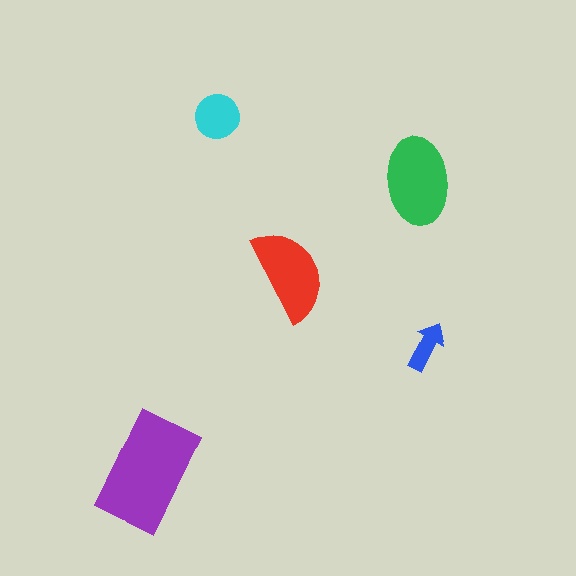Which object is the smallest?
The blue arrow.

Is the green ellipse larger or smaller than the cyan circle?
Larger.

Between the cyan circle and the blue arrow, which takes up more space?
The cyan circle.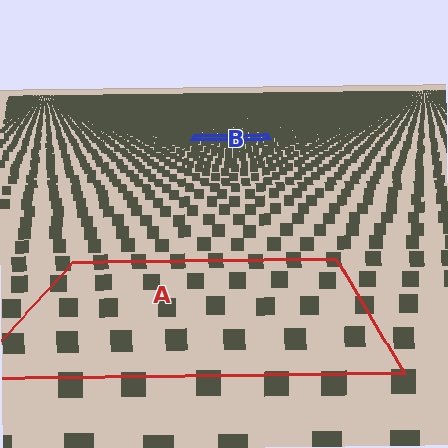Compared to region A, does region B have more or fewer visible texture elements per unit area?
Region B has more texture elements per unit area — they are packed more densely because it is farther away.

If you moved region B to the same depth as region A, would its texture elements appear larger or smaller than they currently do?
They would appear larger. At a closer depth, the same texture elements are projected at a bigger on-screen size.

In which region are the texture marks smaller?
The texture marks are smaller in region B, because it is farther away.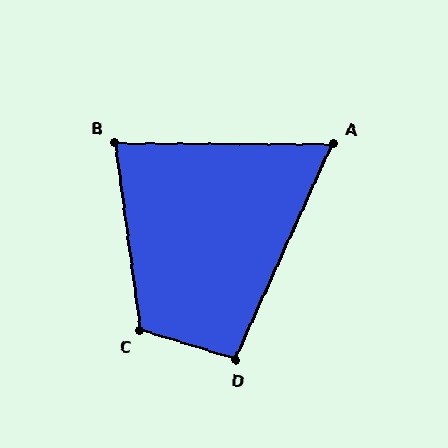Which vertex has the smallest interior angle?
A, at approximately 66 degrees.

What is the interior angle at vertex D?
Approximately 98 degrees (obtuse).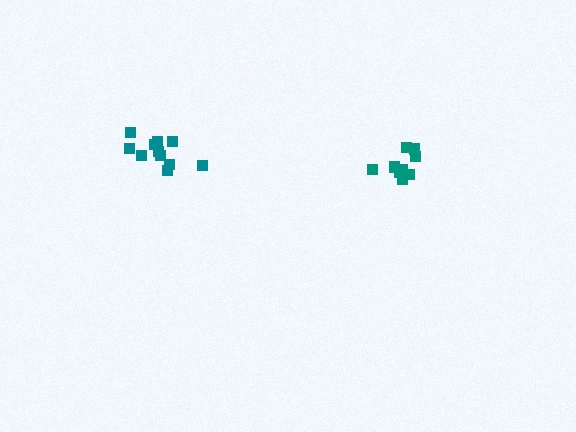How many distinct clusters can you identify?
There are 2 distinct clusters.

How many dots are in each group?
Group 1: 9 dots, Group 2: 11 dots (20 total).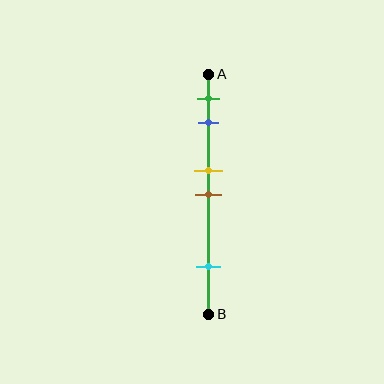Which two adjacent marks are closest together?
The yellow and brown marks are the closest adjacent pair.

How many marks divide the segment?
There are 5 marks dividing the segment.